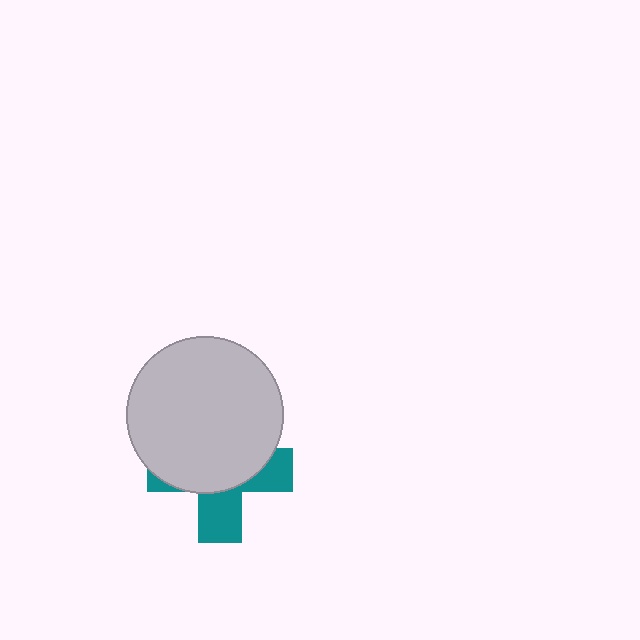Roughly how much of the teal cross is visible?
A small part of it is visible (roughly 38%).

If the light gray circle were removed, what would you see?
You would see the complete teal cross.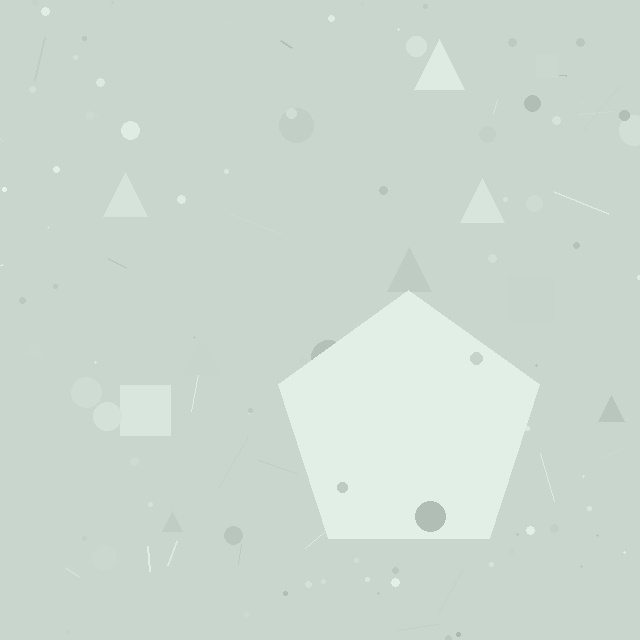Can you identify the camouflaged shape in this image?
The camouflaged shape is a pentagon.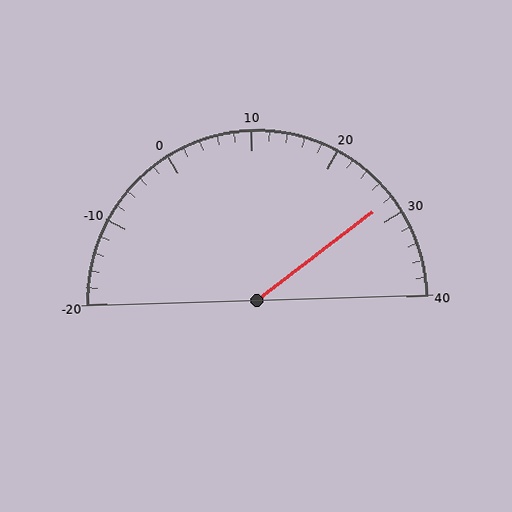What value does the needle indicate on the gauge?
The needle indicates approximately 28.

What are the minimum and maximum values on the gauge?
The gauge ranges from -20 to 40.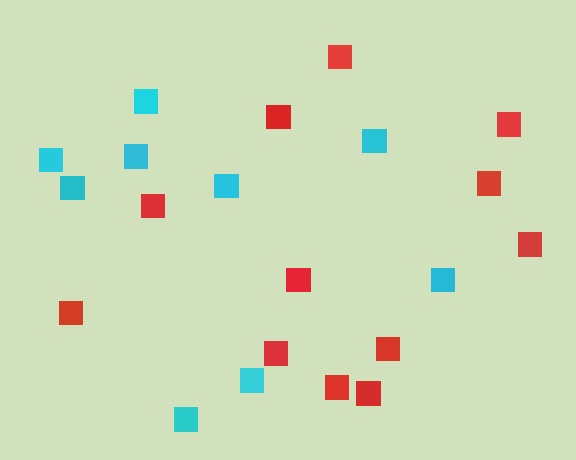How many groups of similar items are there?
There are 2 groups: one group of cyan squares (9) and one group of red squares (12).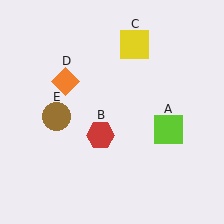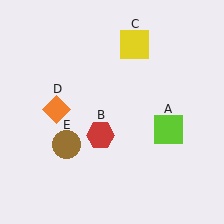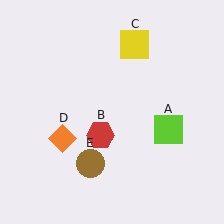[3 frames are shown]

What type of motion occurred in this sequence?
The orange diamond (object D), brown circle (object E) rotated counterclockwise around the center of the scene.